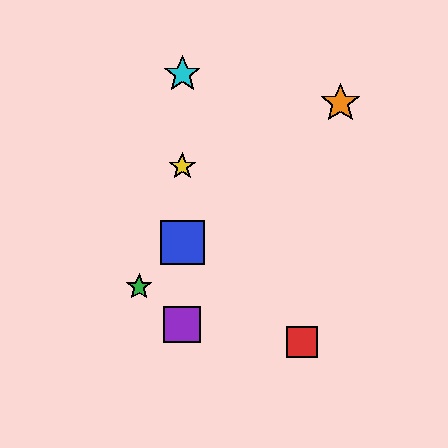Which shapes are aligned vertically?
The blue square, the yellow star, the purple square, the cyan star are aligned vertically.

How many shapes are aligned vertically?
4 shapes (the blue square, the yellow star, the purple square, the cyan star) are aligned vertically.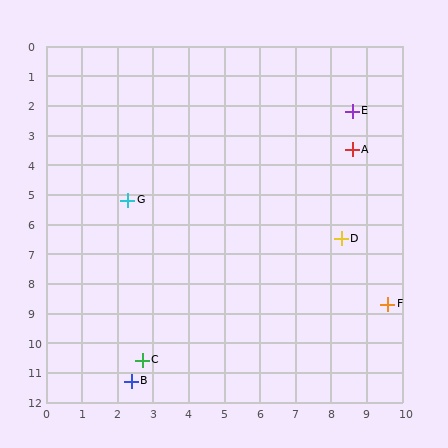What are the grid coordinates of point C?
Point C is at approximately (2.7, 10.6).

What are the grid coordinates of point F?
Point F is at approximately (9.6, 8.7).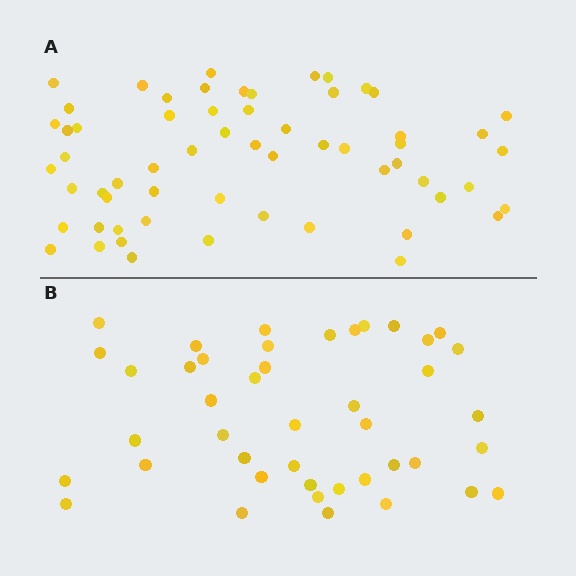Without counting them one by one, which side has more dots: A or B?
Region A (the top region) has more dots.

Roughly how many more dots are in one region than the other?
Region A has approximately 15 more dots than region B.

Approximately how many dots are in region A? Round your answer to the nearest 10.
About 60 dots.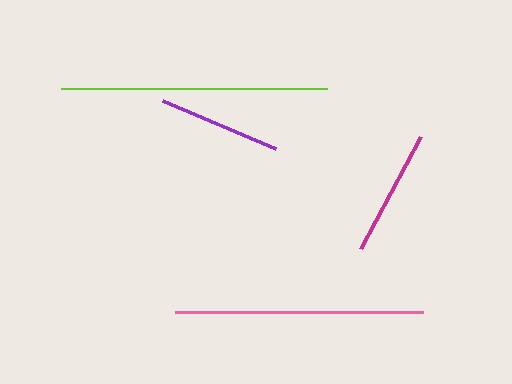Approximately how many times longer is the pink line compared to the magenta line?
The pink line is approximately 1.9 times the length of the magenta line.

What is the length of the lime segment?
The lime segment is approximately 267 pixels long.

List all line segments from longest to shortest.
From longest to shortest: lime, pink, magenta, purple.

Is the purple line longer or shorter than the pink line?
The pink line is longer than the purple line.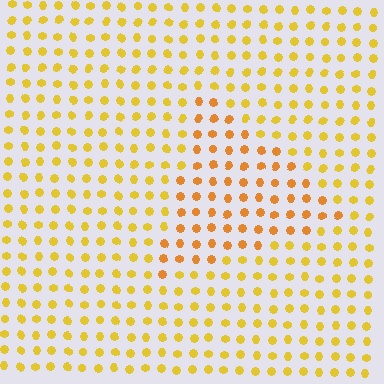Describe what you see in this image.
The image is filled with small yellow elements in a uniform arrangement. A triangle-shaped region is visible where the elements are tinted to a slightly different hue, forming a subtle color boundary.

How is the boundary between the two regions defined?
The boundary is defined purely by a slight shift in hue (about 22 degrees). Spacing, size, and orientation are identical on both sides.